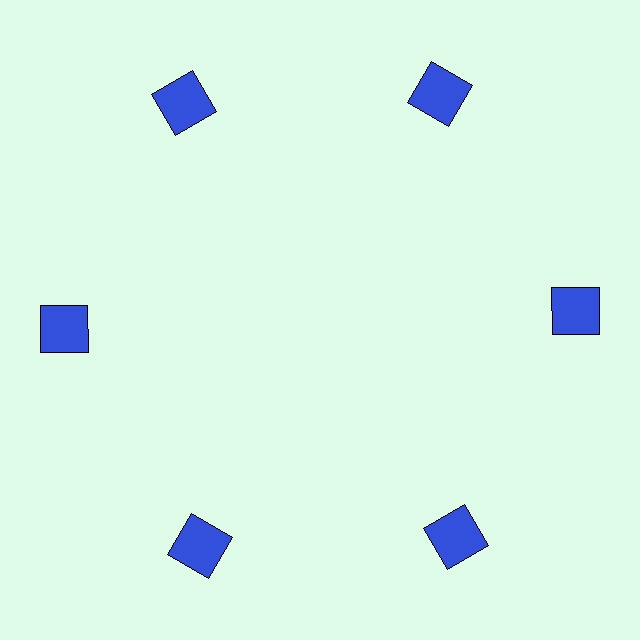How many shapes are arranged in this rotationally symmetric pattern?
There are 6 shapes, arranged in 6 groups of 1.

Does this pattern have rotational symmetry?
Yes, this pattern has 6-fold rotational symmetry. It looks the same after rotating 60 degrees around the center.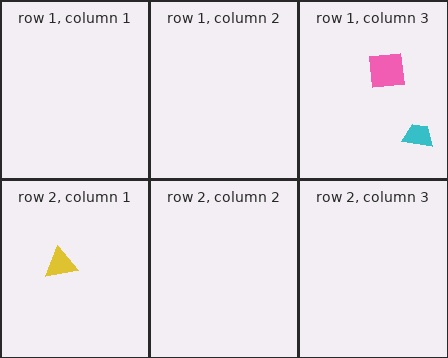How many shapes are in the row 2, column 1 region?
1.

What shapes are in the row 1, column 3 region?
The pink square, the cyan trapezoid.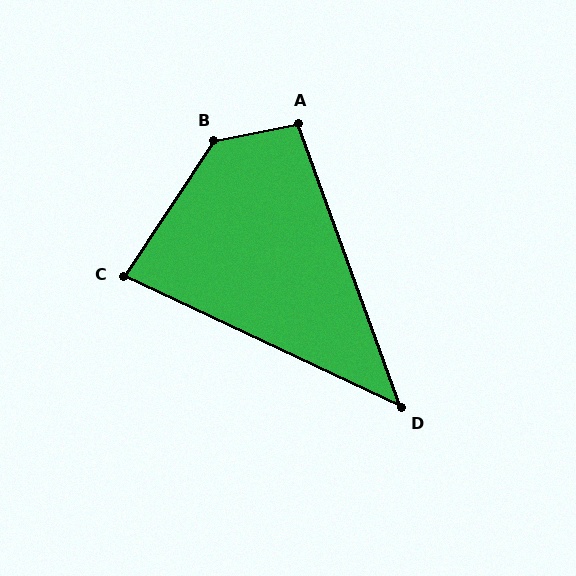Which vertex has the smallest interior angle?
D, at approximately 45 degrees.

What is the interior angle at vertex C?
Approximately 82 degrees (acute).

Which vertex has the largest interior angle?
B, at approximately 135 degrees.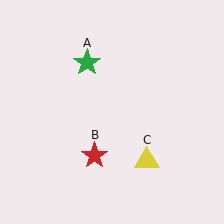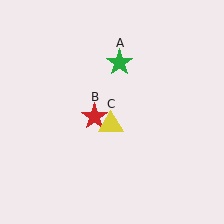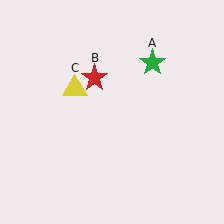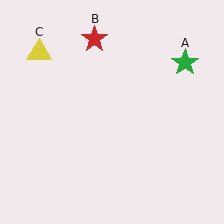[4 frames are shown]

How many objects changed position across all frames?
3 objects changed position: green star (object A), red star (object B), yellow triangle (object C).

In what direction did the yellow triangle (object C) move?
The yellow triangle (object C) moved up and to the left.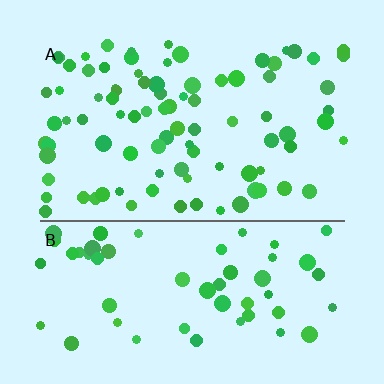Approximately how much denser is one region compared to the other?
Approximately 1.5× — region A over region B.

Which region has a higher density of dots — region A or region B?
A (the top).